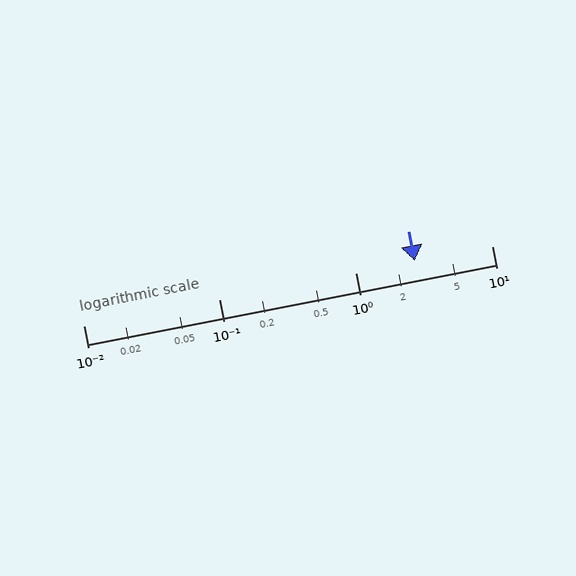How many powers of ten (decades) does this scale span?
The scale spans 3 decades, from 0.01 to 10.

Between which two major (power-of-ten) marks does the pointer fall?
The pointer is between 1 and 10.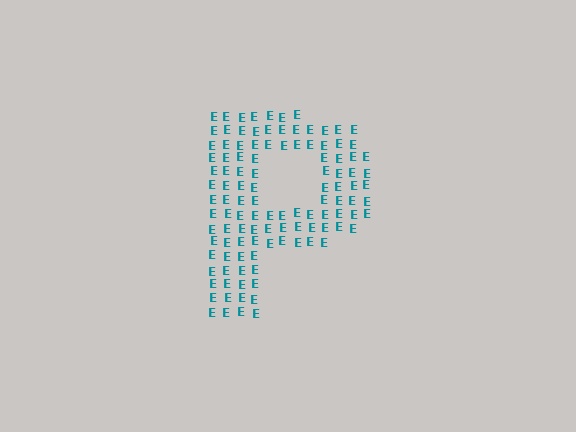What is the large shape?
The large shape is the letter P.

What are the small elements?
The small elements are letter E's.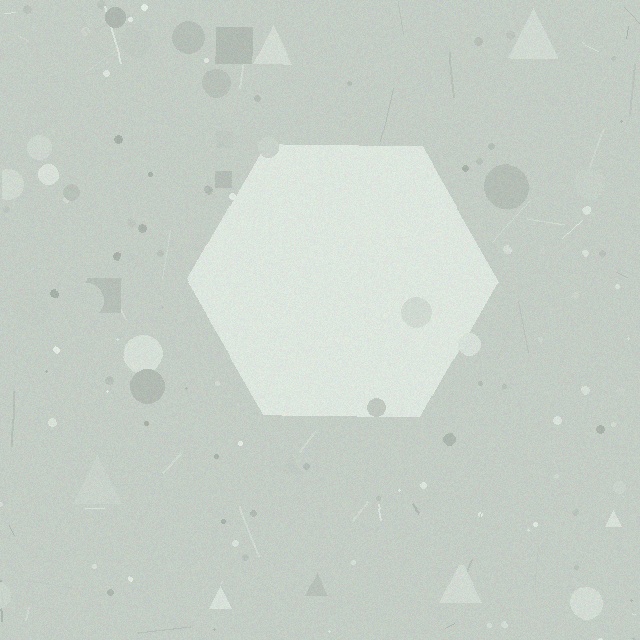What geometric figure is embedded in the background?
A hexagon is embedded in the background.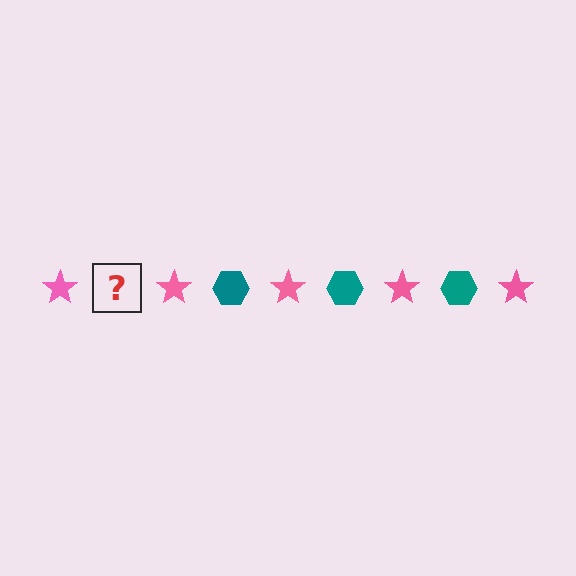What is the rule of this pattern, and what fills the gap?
The rule is that the pattern alternates between pink star and teal hexagon. The gap should be filled with a teal hexagon.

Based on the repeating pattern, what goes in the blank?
The blank should be a teal hexagon.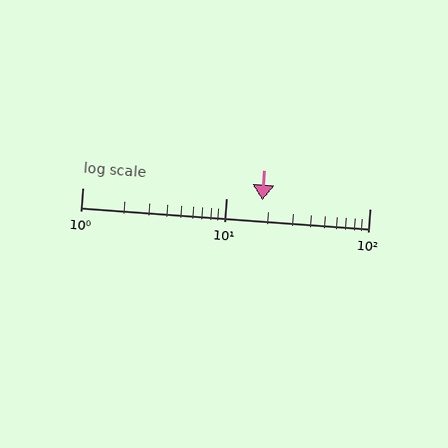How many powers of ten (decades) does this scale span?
The scale spans 2 decades, from 1 to 100.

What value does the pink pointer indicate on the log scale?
The pointer indicates approximately 18.